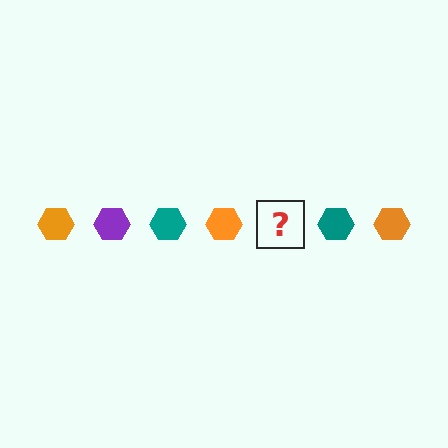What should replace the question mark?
The question mark should be replaced with a purple hexagon.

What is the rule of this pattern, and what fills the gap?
The rule is that the pattern cycles through orange, purple, teal hexagons. The gap should be filled with a purple hexagon.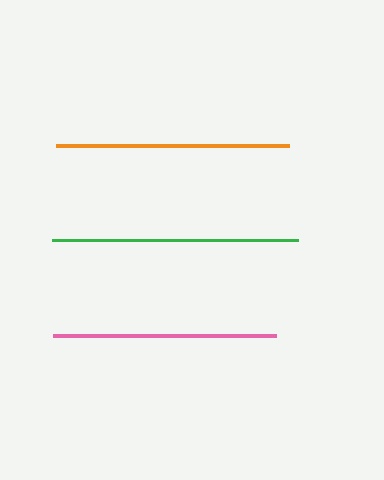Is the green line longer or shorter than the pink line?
The green line is longer than the pink line.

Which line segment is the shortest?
The pink line is the shortest at approximately 223 pixels.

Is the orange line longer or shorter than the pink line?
The orange line is longer than the pink line.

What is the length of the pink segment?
The pink segment is approximately 223 pixels long.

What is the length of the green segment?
The green segment is approximately 246 pixels long.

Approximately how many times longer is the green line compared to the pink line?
The green line is approximately 1.1 times the length of the pink line.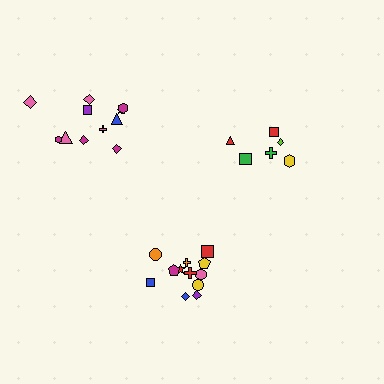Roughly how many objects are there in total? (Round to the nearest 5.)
Roughly 30 objects in total.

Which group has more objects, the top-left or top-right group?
The top-left group.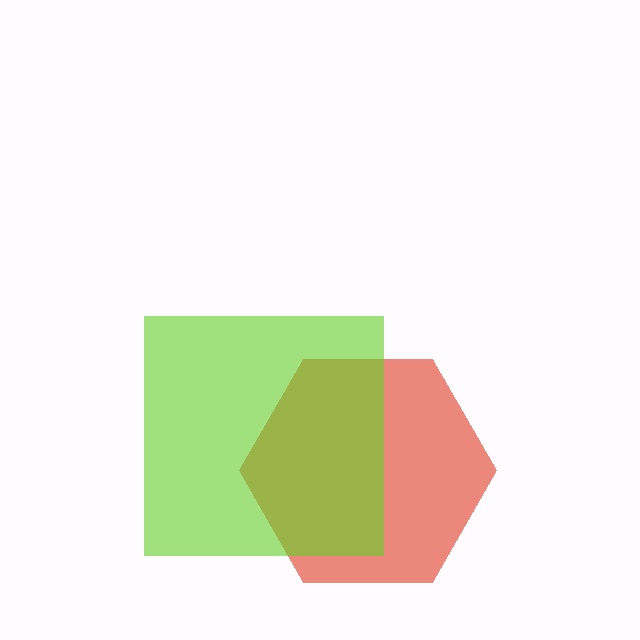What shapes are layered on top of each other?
The layered shapes are: a red hexagon, a lime square.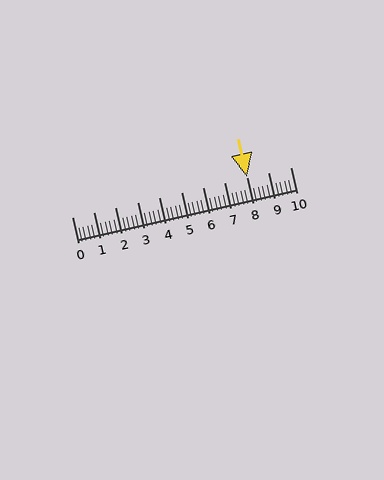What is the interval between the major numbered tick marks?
The major tick marks are spaced 1 units apart.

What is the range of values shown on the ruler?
The ruler shows values from 0 to 10.